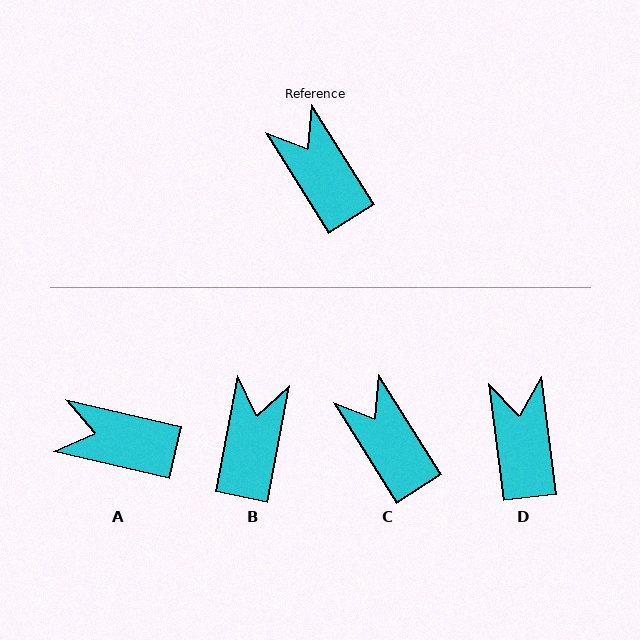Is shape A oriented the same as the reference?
No, it is off by about 45 degrees.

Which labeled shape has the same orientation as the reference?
C.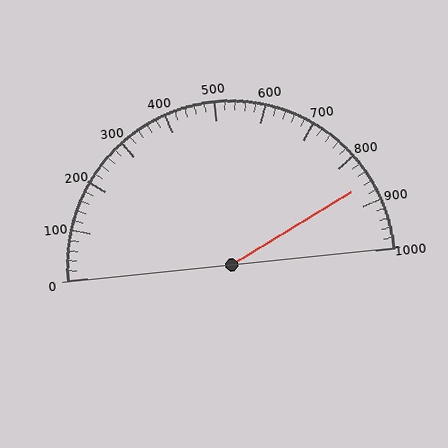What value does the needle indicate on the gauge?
The needle indicates approximately 860.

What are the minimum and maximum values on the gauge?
The gauge ranges from 0 to 1000.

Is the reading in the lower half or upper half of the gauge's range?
The reading is in the upper half of the range (0 to 1000).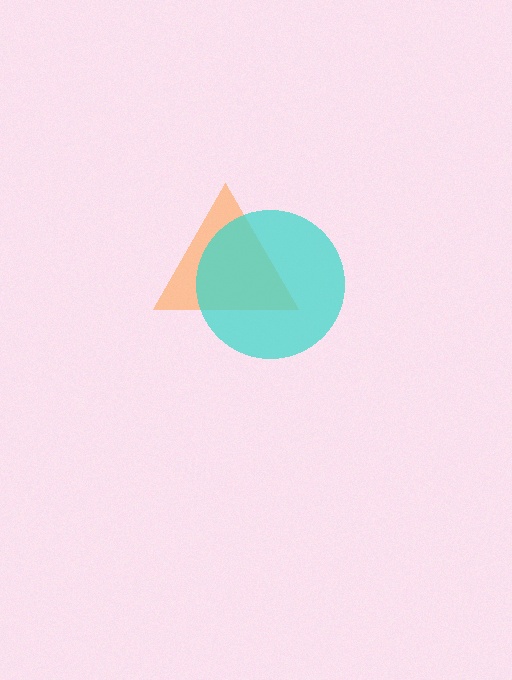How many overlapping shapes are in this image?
There are 2 overlapping shapes in the image.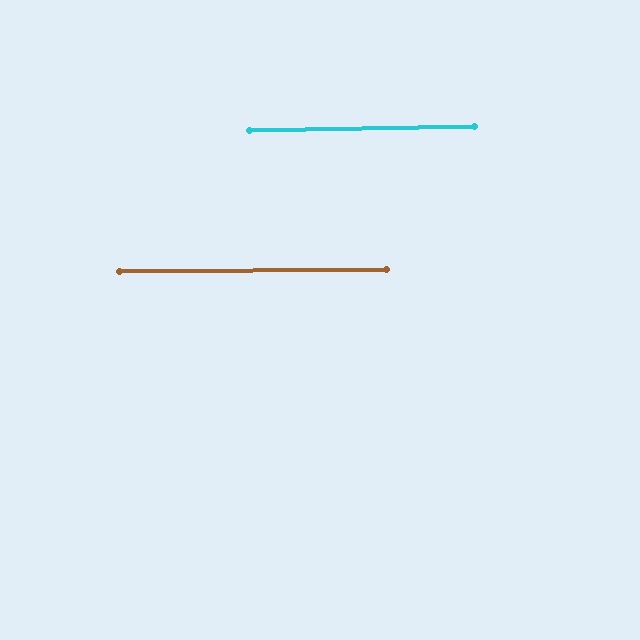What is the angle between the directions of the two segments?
Approximately 1 degree.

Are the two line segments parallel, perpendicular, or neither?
Parallel — their directions differ by only 0.7°.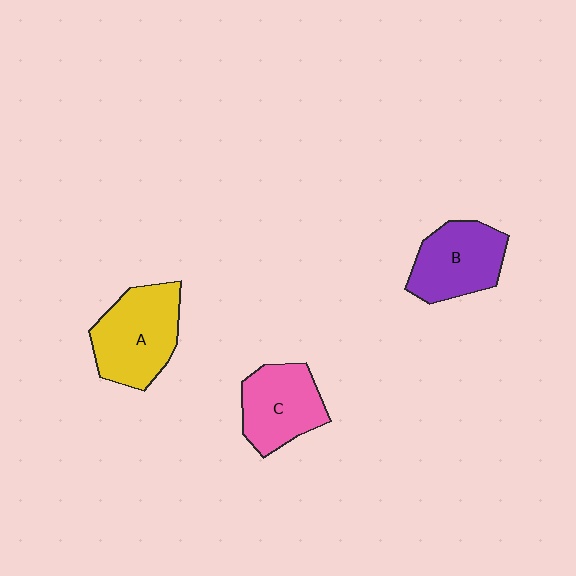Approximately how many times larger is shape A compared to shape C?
Approximately 1.2 times.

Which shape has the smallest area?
Shape C (pink).